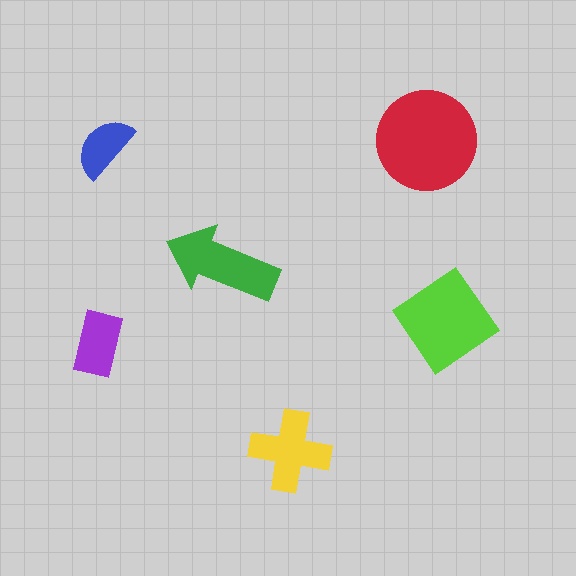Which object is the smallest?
The blue semicircle.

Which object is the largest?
The red circle.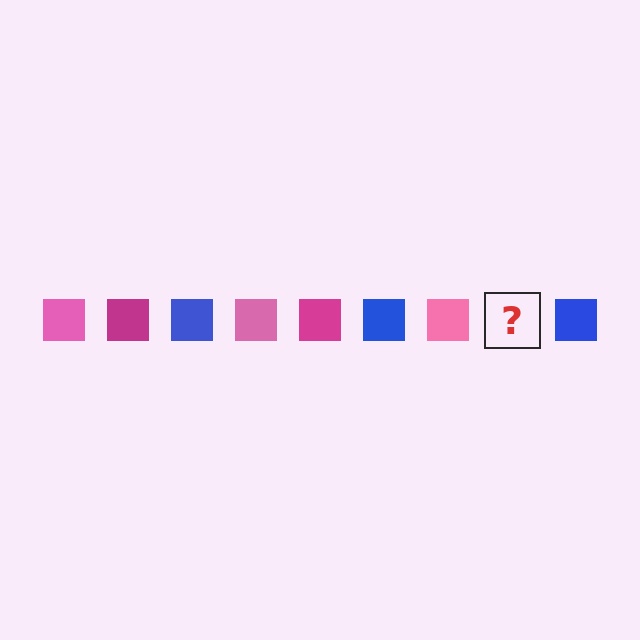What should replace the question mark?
The question mark should be replaced with a magenta square.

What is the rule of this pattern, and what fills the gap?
The rule is that the pattern cycles through pink, magenta, blue squares. The gap should be filled with a magenta square.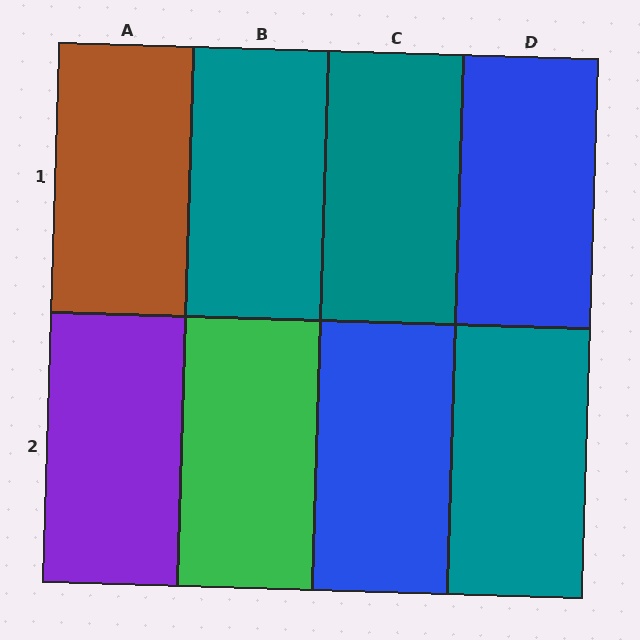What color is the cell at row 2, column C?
Blue.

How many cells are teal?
3 cells are teal.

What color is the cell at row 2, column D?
Teal.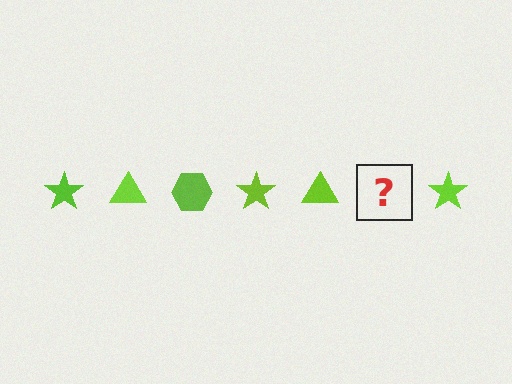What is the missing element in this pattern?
The missing element is a lime hexagon.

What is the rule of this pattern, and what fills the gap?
The rule is that the pattern cycles through star, triangle, hexagon shapes in lime. The gap should be filled with a lime hexagon.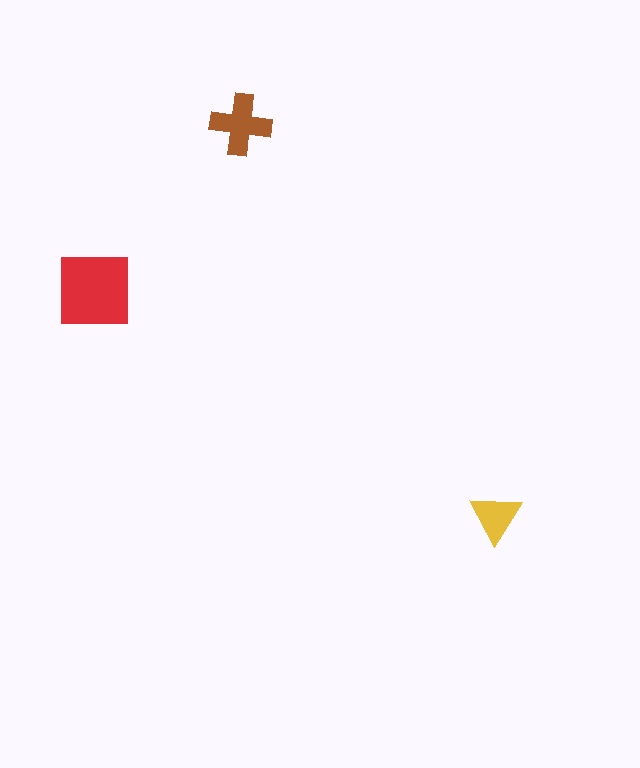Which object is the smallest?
The yellow triangle.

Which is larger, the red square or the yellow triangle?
The red square.